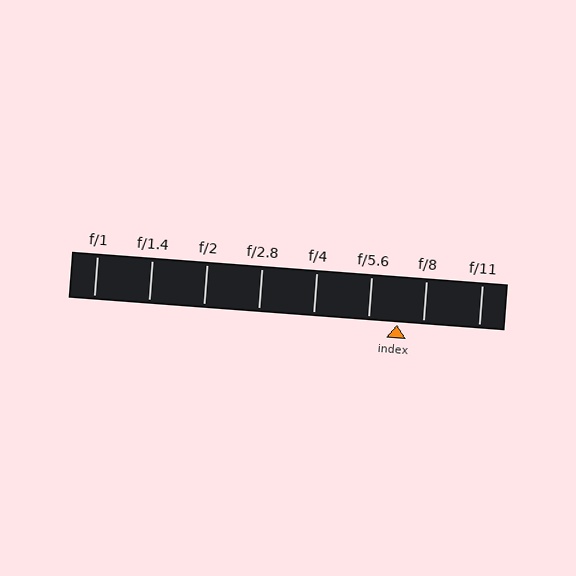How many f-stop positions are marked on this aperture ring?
There are 8 f-stop positions marked.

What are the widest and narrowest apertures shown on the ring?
The widest aperture shown is f/1 and the narrowest is f/11.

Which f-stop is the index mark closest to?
The index mark is closest to f/8.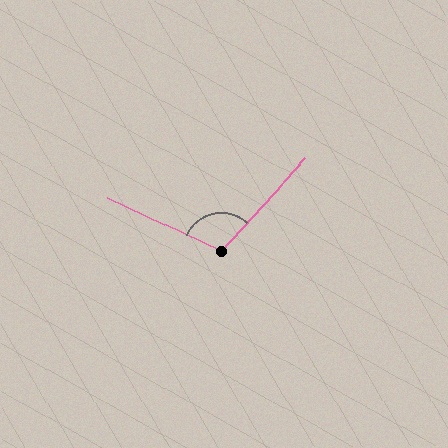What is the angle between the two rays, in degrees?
Approximately 107 degrees.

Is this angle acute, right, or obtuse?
It is obtuse.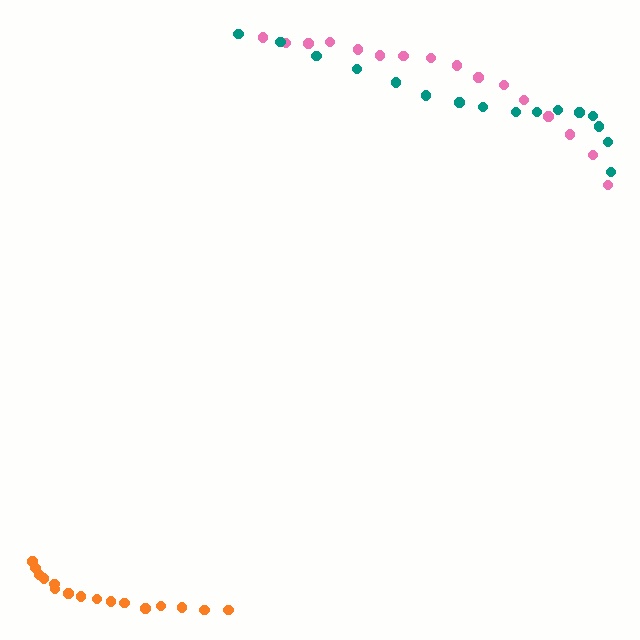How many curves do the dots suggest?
There are 3 distinct paths.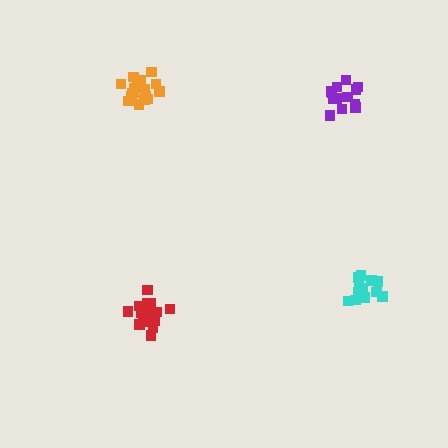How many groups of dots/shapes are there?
There are 4 groups.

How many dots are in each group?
Group 1: 13 dots, Group 2: 16 dots, Group 3: 13 dots, Group 4: 19 dots (61 total).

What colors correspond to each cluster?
The clusters are colored: purple, red, cyan, orange.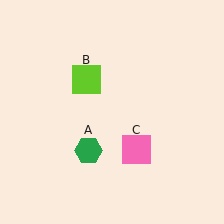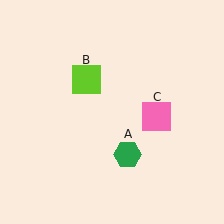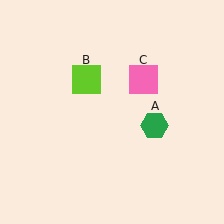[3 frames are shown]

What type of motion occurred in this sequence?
The green hexagon (object A), pink square (object C) rotated counterclockwise around the center of the scene.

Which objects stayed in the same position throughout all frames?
Lime square (object B) remained stationary.